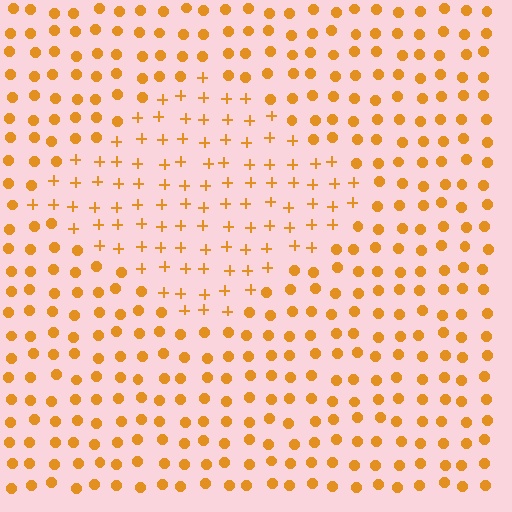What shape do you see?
I see a diamond.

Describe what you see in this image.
The image is filled with small orange elements arranged in a uniform grid. A diamond-shaped region contains plus signs, while the surrounding area contains circles. The boundary is defined purely by the change in element shape.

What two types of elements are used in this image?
The image uses plus signs inside the diamond region and circles outside it.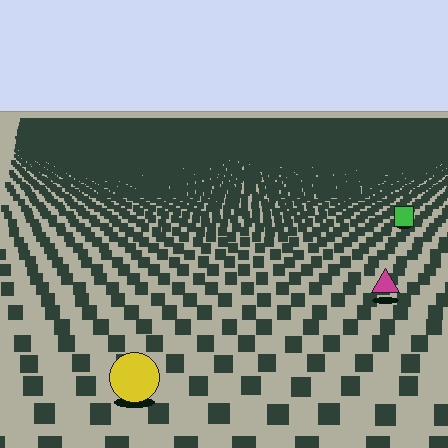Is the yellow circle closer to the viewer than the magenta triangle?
Yes. The yellow circle is closer — you can tell from the texture gradient: the ground texture is coarser near it.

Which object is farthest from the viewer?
The green square is farthest from the viewer. It appears smaller and the ground texture around it is denser.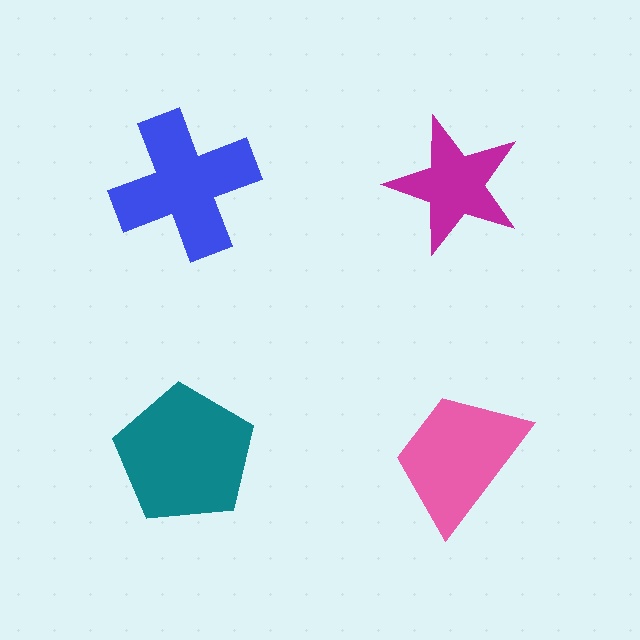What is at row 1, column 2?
A magenta star.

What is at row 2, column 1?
A teal pentagon.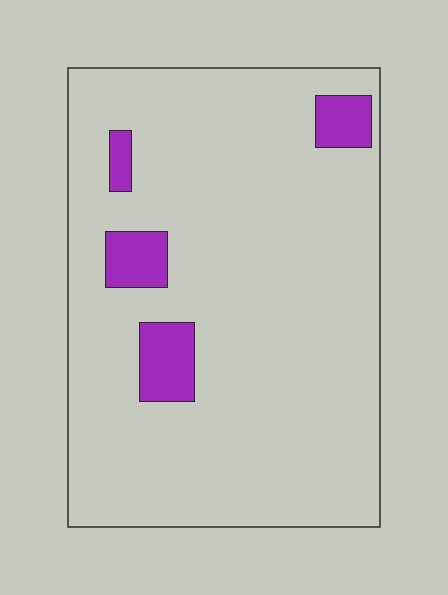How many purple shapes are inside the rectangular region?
4.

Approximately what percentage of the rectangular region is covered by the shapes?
Approximately 10%.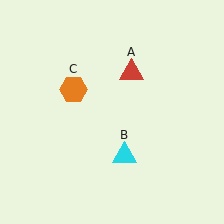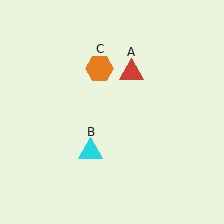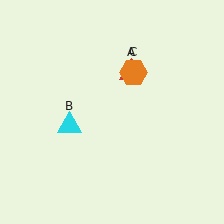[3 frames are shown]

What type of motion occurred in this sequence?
The cyan triangle (object B), orange hexagon (object C) rotated clockwise around the center of the scene.